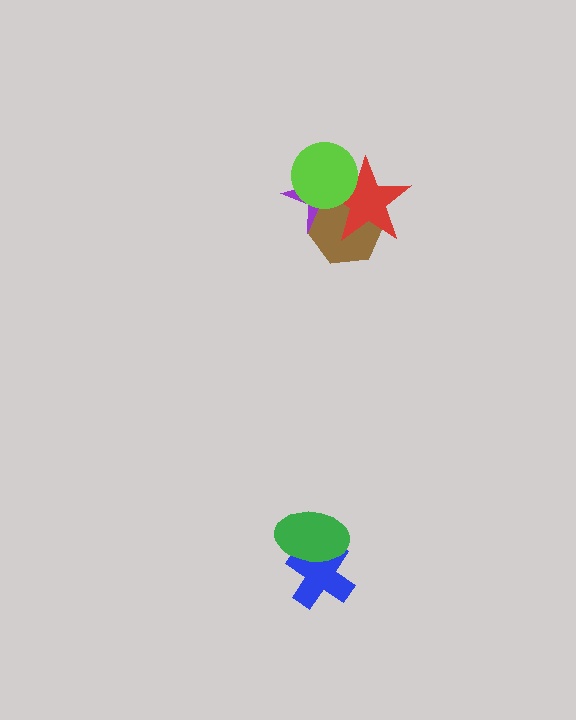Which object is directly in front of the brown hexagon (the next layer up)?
The red star is directly in front of the brown hexagon.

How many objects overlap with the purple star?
3 objects overlap with the purple star.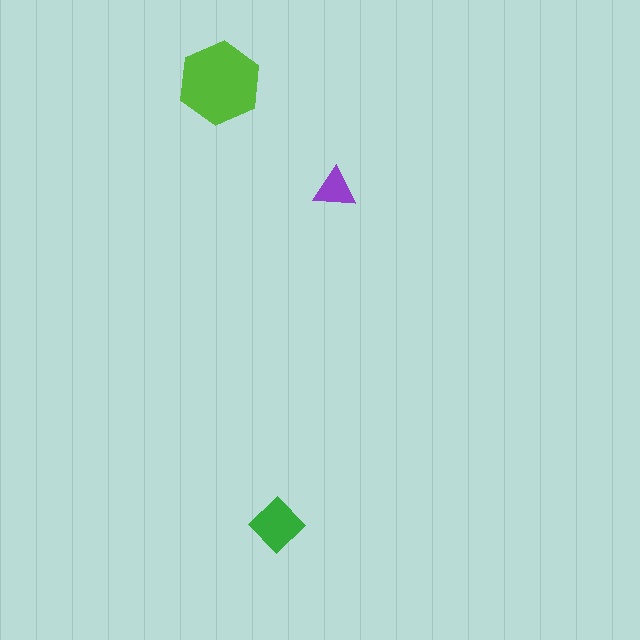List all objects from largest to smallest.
The lime hexagon, the green diamond, the purple triangle.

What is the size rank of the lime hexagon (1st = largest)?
1st.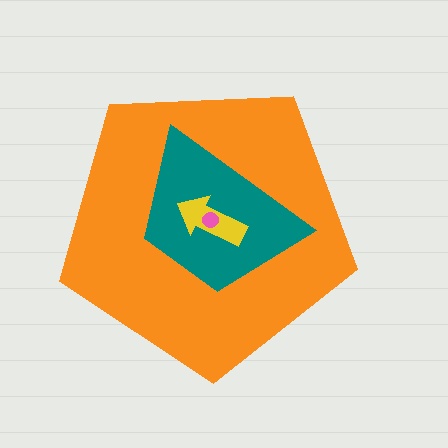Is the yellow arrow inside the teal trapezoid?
Yes.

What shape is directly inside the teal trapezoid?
The yellow arrow.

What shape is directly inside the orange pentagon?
The teal trapezoid.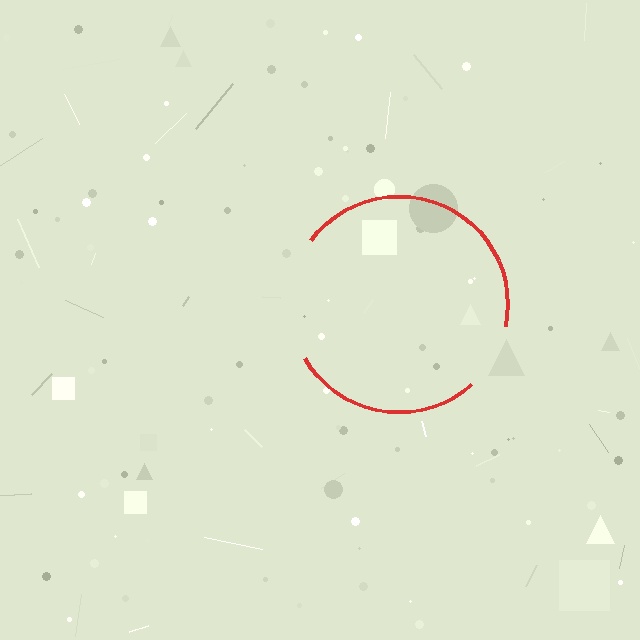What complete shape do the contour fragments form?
The contour fragments form a circle.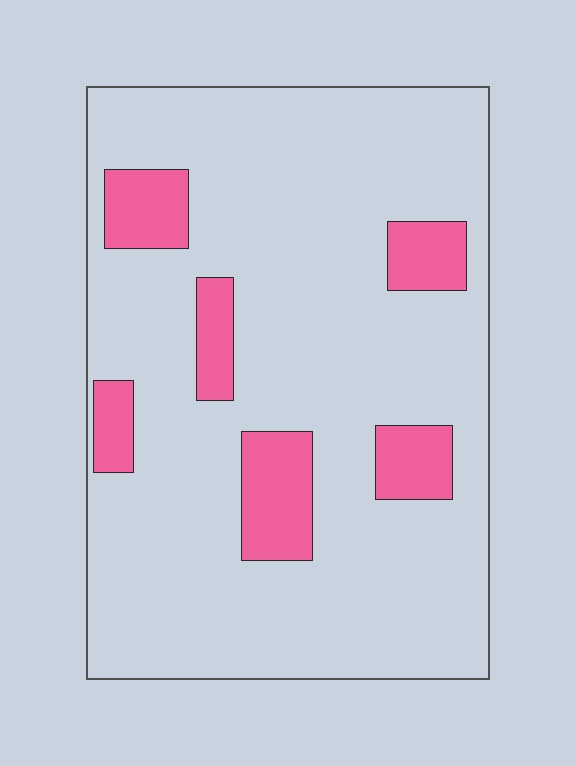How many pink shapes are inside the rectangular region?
6.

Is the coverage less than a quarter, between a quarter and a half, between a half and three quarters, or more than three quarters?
Less than a quarter.